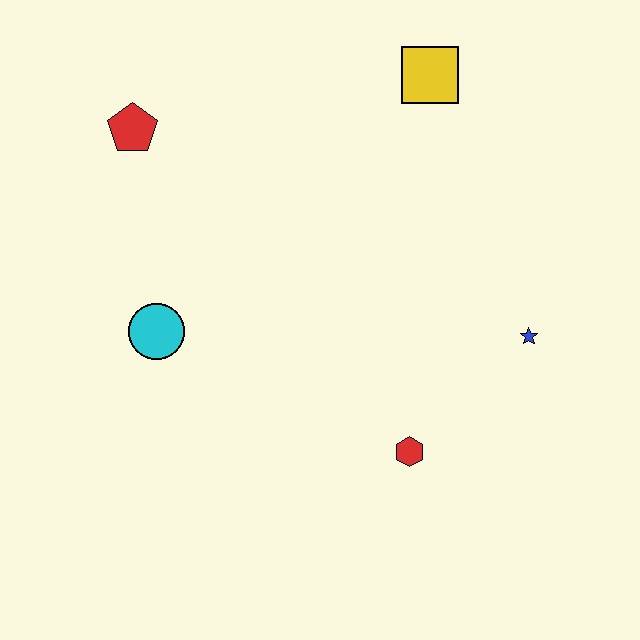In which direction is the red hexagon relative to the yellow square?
The red hexagon is below the yellow square.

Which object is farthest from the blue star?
The red pentagon is farthest from the blue star.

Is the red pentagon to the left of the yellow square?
Yes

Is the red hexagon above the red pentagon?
No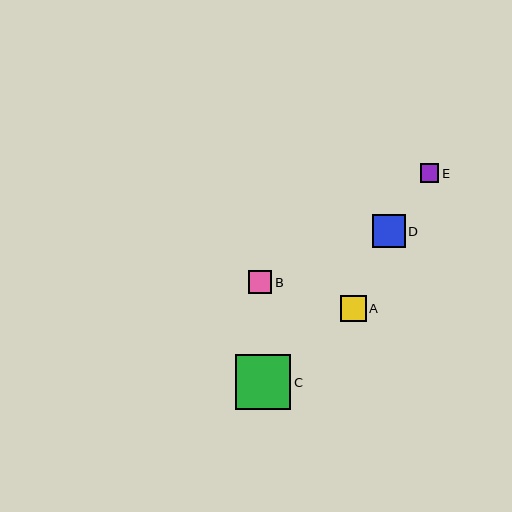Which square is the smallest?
Square E is the smallest with a size of approximately 19 pixels.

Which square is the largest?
Square C is the largest with a size of approximately 56 pixels.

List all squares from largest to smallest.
From largest to smallest: C, D, A, B, E.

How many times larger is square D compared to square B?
Square D is approximately 1.4 times the size of square B.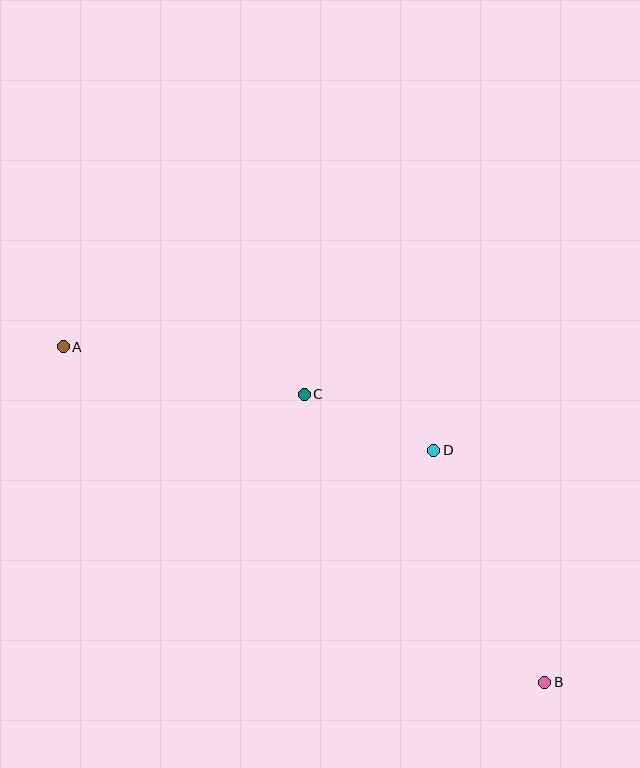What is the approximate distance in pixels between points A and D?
The distance between A and D is approximately 385 pixels.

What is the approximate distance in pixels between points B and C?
The distance between B and C is approximately 375 pixels.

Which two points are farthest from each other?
Points A and B are farthest from each other.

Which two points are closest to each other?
Points C and D are closest to each other.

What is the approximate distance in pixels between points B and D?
The distance between B and D is approximately 257 pixels.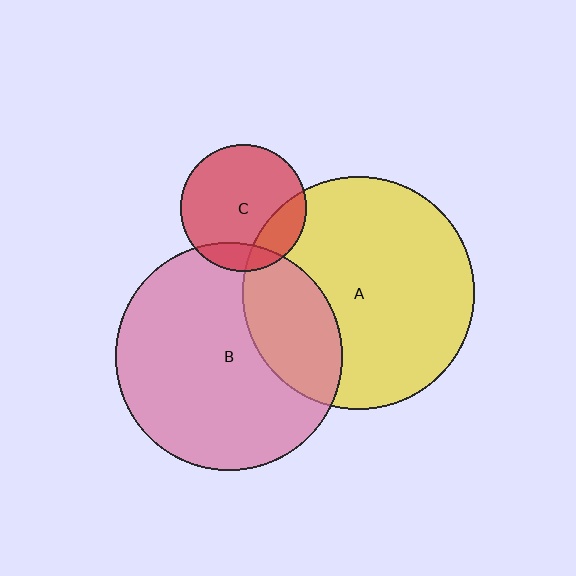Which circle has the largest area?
Circle A (yellow).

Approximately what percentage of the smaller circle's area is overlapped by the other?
Approximately 15%.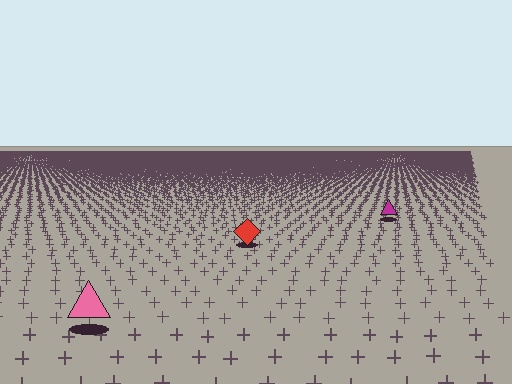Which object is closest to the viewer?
The pink triangle is closest. The texture marks near it are larger and more spread out.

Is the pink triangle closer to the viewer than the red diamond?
Yes. The pink triangle is closer — you can tell from the texture gradient: the ground texture is coarser near it.